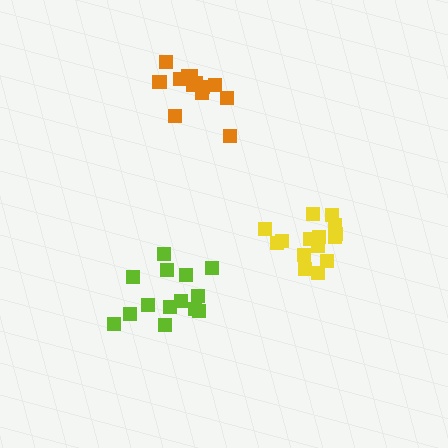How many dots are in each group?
Group 1: 14 dots, Group 2: 15 dots, Group 3: 14 dots (43 total).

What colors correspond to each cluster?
The clusters are colored: orange, yellow, lime.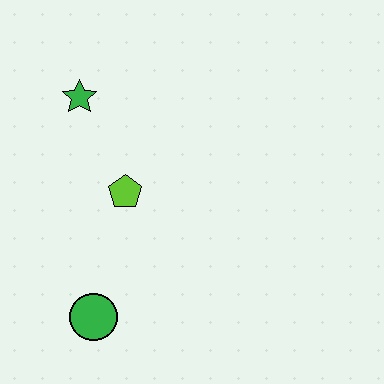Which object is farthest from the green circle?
The green star is farthest from the green circle.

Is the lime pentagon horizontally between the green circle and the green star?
No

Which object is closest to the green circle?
The lime pentagon is closest to the green circle.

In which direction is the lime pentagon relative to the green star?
The lime pentagon is below the green star.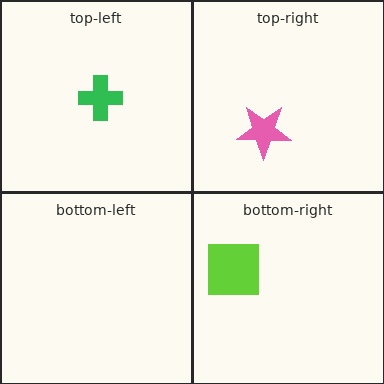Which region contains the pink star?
The top-right region.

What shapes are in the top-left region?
The green cross.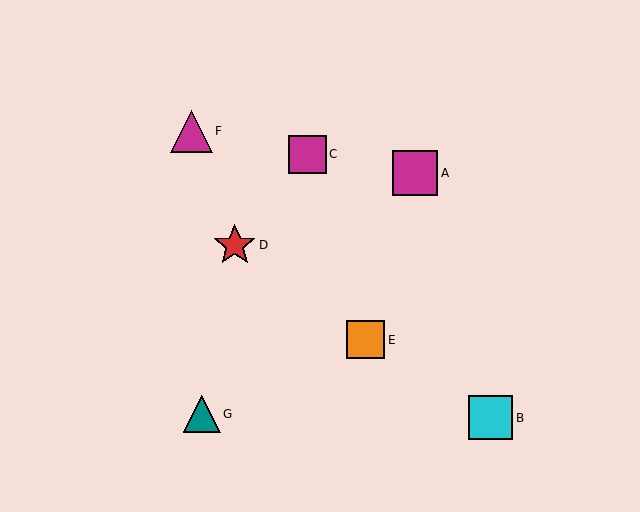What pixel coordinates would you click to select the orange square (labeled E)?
Click at (366, 340) to select the orange square E.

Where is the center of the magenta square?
The center of the magenta square is at (415, 173).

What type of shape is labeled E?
Shape E is an orange square.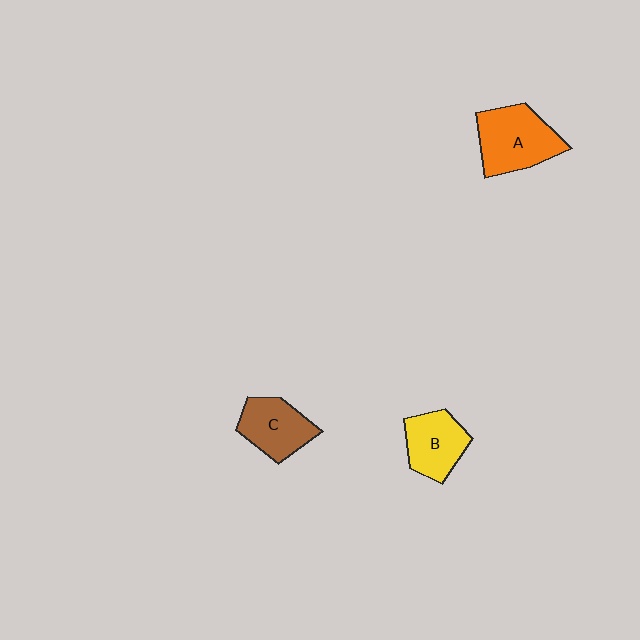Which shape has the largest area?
Shape A (orange).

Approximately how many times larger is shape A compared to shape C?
Approximately 1.3 times.